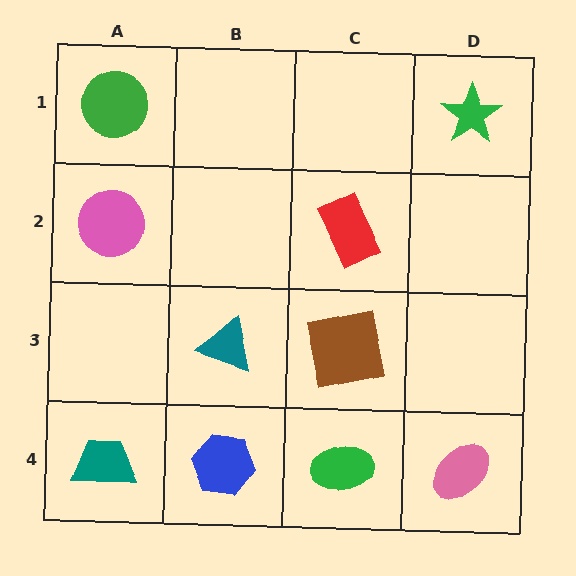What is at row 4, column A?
A teal trapezoid.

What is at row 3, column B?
A teal triangle.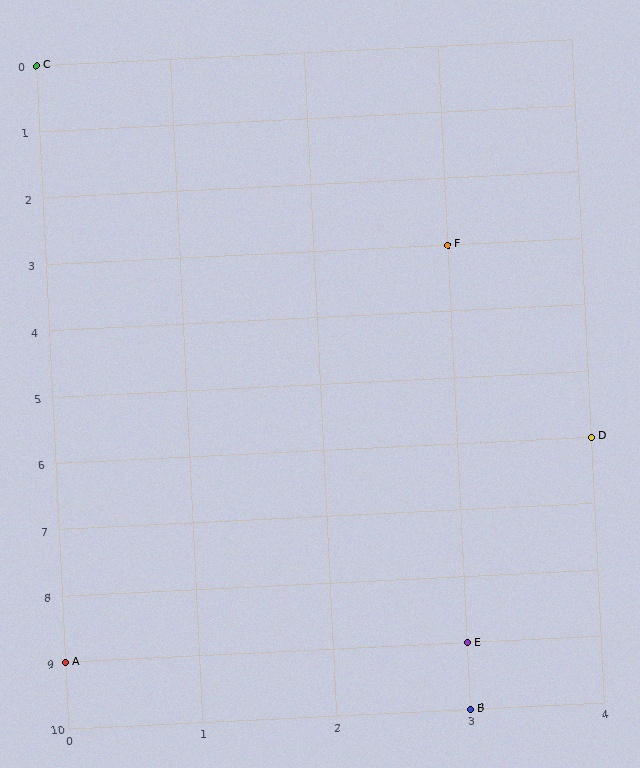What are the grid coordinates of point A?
Point A is at grid coordinates (0, 9).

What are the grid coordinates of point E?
Point E is at grid coordinates (3, 9).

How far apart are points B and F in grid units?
Points B and F are 7 rows apart.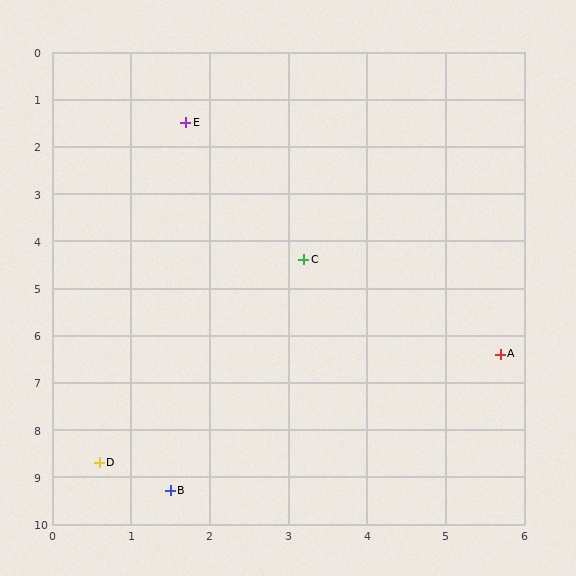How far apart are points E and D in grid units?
Points E and D are about 7.3 grid units apart.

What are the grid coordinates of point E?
Point E is at approximately (1.7, 1.5).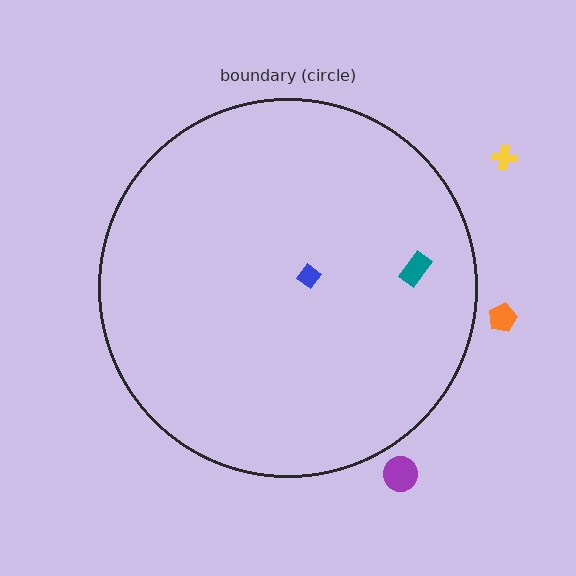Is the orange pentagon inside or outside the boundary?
Outside.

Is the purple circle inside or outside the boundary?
Outside.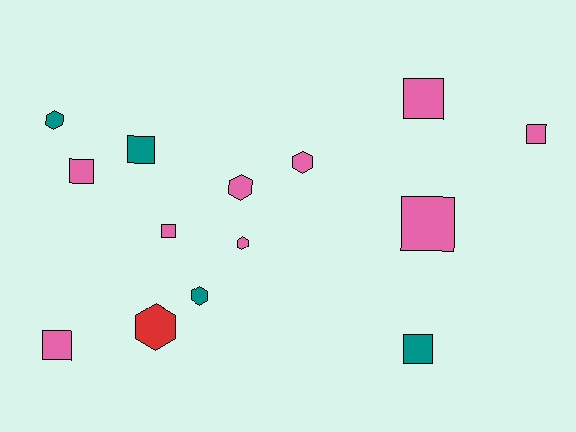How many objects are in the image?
There are 14 objects.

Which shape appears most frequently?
Square, with 8 objects.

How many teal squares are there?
There are 2 teal squares.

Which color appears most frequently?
Pink, with 9 objects.